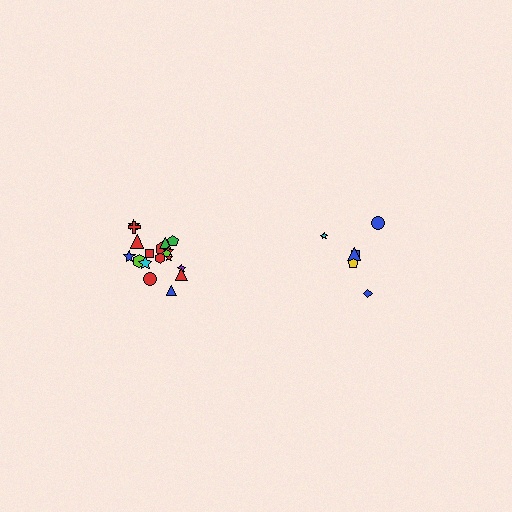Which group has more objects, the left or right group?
The left group.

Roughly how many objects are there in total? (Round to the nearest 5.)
Roughly 25 objects in total.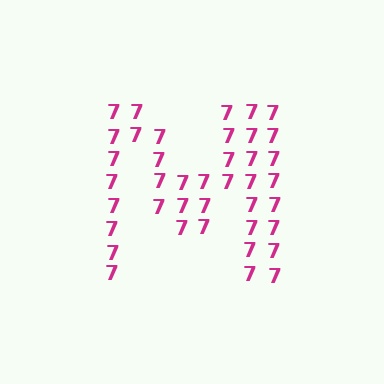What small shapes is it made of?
It is made of small digit 7's.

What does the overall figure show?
The overall figure shows the letter M.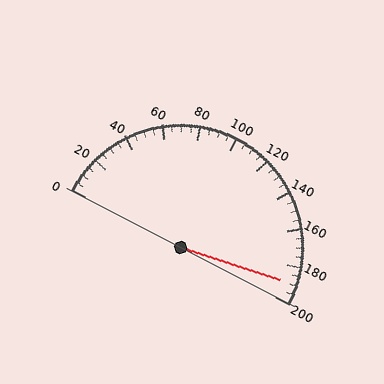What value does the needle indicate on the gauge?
The needle indicates approximately 190.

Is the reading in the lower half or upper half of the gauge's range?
The reading is in the upper half of the range (0 to 200).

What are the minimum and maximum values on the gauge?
The gauge ranges from 0 to 200.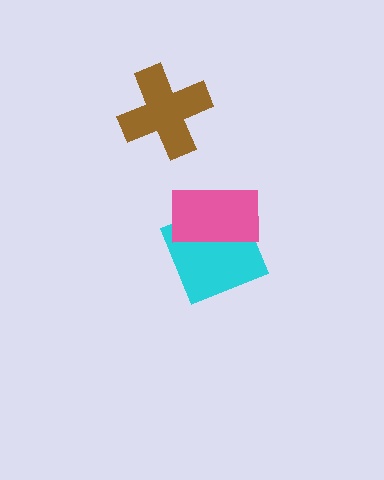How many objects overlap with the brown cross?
0 objects overlap with the brown cross.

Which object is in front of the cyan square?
The pink rectangle is in front of the cyan square.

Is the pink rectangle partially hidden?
No, no other shape covers it.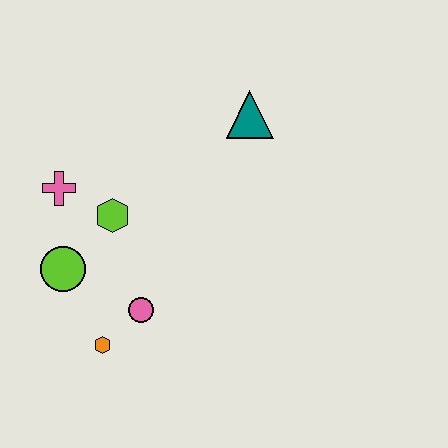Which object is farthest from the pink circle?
The teal triangle is farthest from the pink circle.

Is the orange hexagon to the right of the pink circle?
No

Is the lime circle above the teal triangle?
No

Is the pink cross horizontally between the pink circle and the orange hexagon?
No